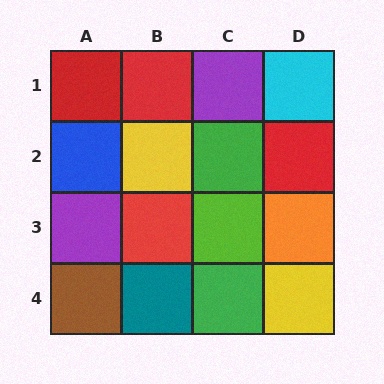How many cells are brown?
1 cell is brown.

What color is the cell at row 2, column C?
Green.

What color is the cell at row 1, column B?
Red.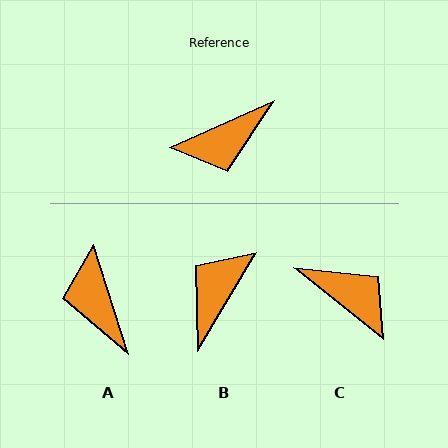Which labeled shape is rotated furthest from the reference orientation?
B, about 145 degrees away.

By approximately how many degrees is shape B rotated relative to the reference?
Approximately 145 degrees clockwise.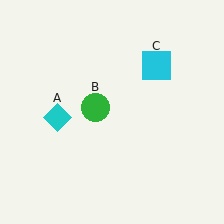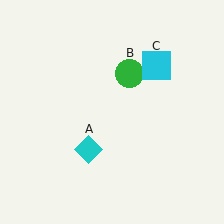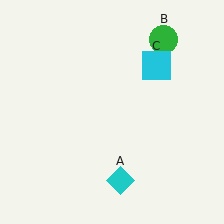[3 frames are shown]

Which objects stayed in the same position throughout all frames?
Cyan square (object C) remained stationary.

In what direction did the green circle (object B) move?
The green circle (object B) moved up and to the right.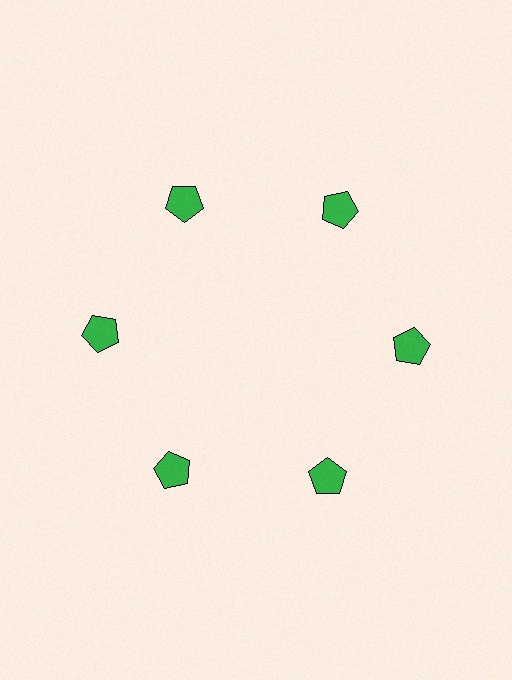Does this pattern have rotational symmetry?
Yes, this pattern has 6-fold rotational symmetry. It looks the same after rotating 60 degrees around the center.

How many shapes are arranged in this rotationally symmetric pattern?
There are 6 shapes, arranged in 6 groups of 1.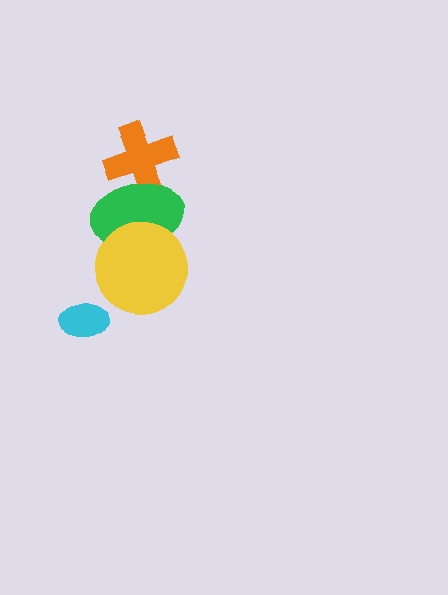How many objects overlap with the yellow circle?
1 object overlaps with the yellow circle.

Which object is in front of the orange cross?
The green ellipse is in front of the orange cross.